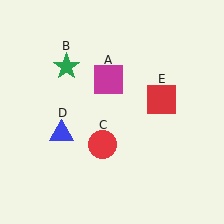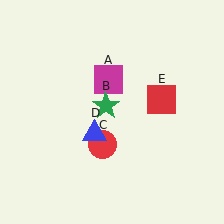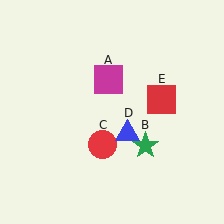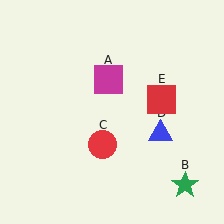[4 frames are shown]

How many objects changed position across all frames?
2 objects changed position: green star (object B), blue triangle (object D).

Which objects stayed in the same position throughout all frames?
Magenta square (object A) and red circle (object C) and red square (object E) remained stationary.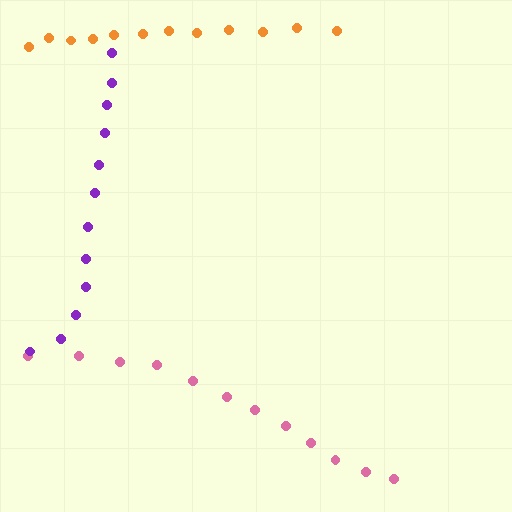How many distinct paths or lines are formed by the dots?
There are 3 distinct paths.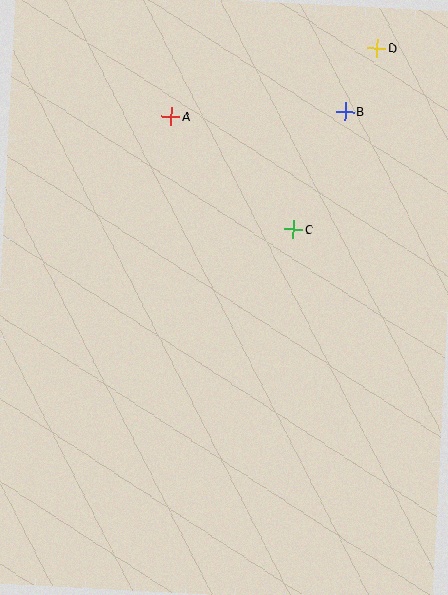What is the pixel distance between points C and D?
The distance between C and D is 200 pixels.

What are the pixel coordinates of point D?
Point D is at (377, 48).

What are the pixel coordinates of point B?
Point B is at (345, 111).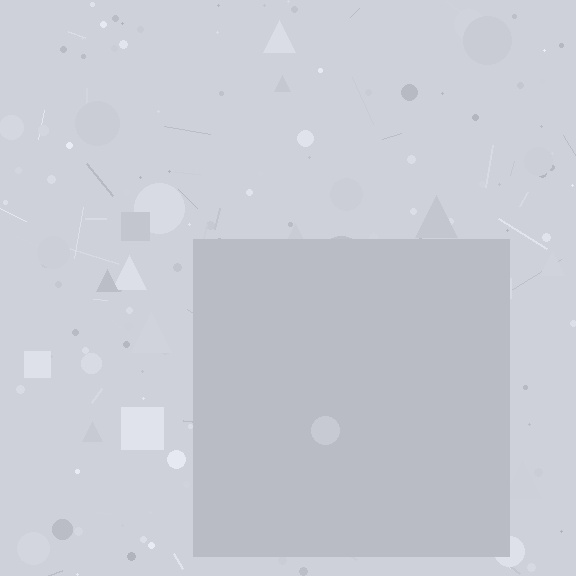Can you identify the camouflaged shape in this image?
The camouflaged shape is a square.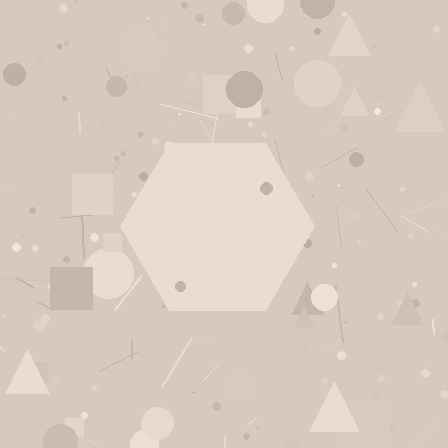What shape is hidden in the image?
A hexagon is hidden in the image.